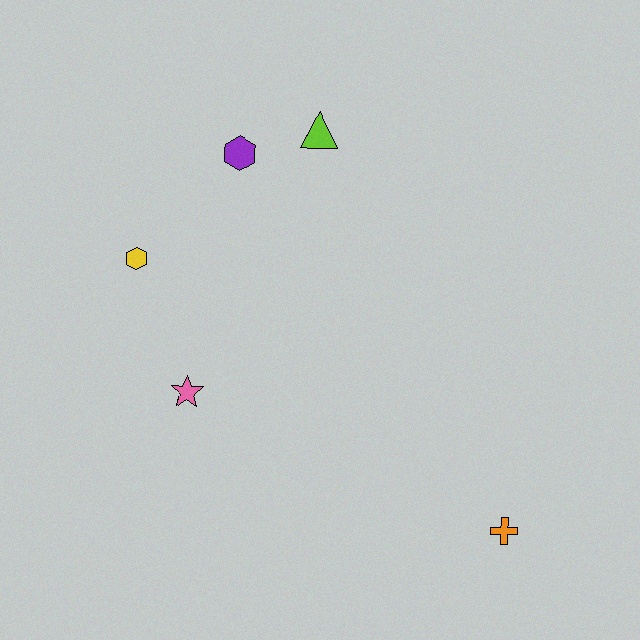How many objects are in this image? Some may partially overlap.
There are 5 objects.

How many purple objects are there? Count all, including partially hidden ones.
There is 1 purple object.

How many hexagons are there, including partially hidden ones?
There are 2 hexagons.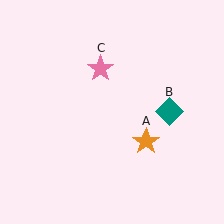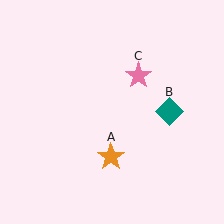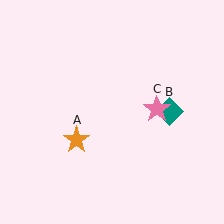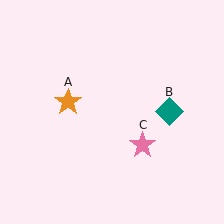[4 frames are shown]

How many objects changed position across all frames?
2 objects changed position: orange star (object A), pink star (object C).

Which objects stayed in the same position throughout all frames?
Teal diamond (object B) remained stationary.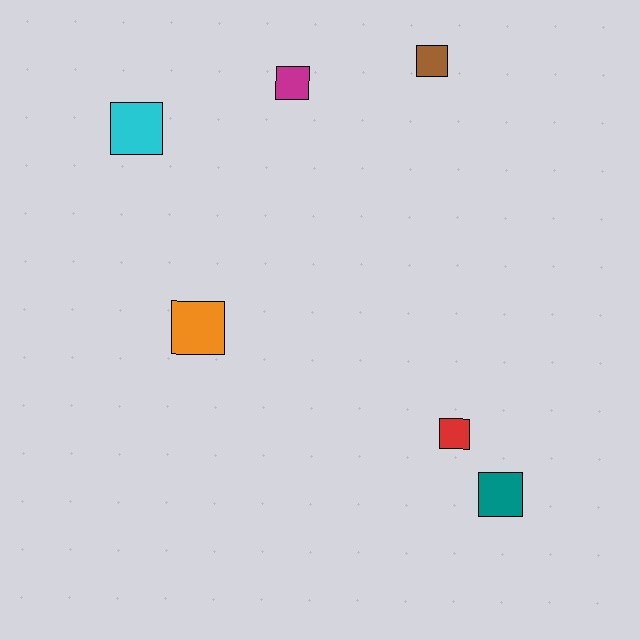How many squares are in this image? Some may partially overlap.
There are 6 squares.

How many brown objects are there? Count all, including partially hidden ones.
There is 1 brown object.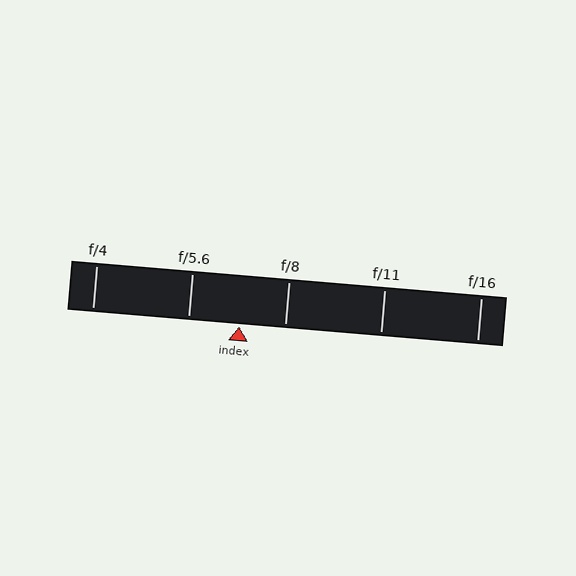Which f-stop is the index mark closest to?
The index mark is closest to f/8.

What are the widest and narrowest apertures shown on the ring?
The widest aperture shown is f/4 and the narrowest is f/16.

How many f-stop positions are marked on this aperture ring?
There are 5 f-stop positions marked.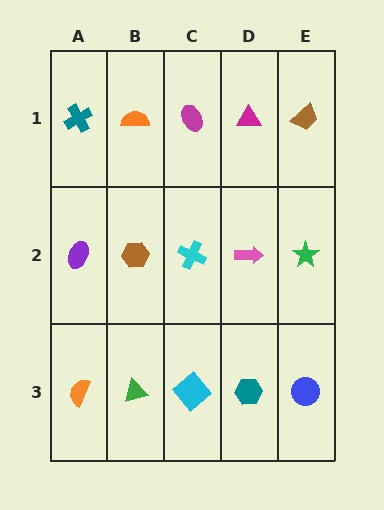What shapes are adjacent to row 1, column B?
A brown hexagon (row 2, column B), a teal cross (row 1, column A), a magenta ellipse (row 1, column C).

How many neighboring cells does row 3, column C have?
3.